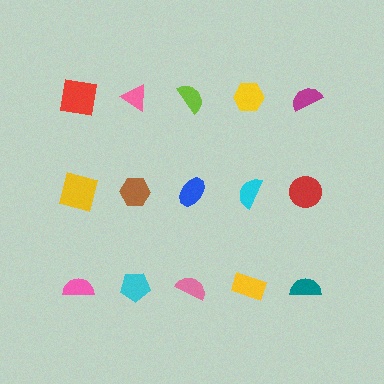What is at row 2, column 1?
A yellow square.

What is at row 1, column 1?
A red square.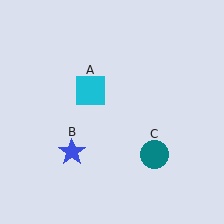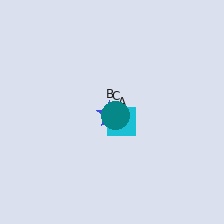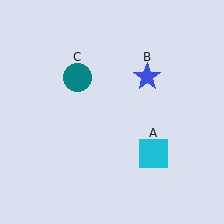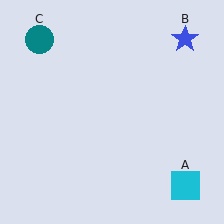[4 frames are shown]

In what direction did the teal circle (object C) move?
The teal circle (object C) moved up and to the left.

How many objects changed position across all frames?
3 objects changed position: cyan square (object A), blue star (object B), teal circle (object C).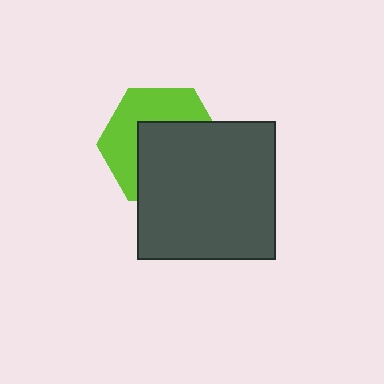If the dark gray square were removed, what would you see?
You would see the complete lime hexagon.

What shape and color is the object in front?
The object in front is a dark gray square.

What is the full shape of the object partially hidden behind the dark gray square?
The partially hidden object is a lime hexagon.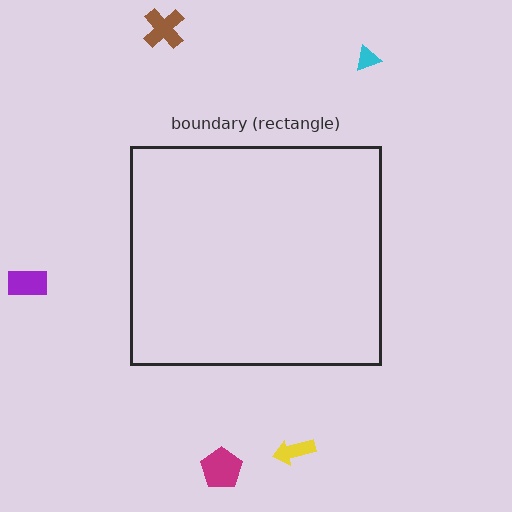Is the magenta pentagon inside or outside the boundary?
Outside.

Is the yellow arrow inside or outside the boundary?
Outside.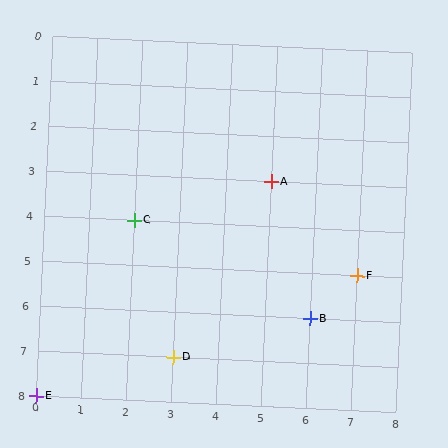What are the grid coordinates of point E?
Point E is at grid coordinates (0, 8).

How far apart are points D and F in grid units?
Points D and F are 4 columns and 2 rows apart (about 4.5 grid units diagonally).